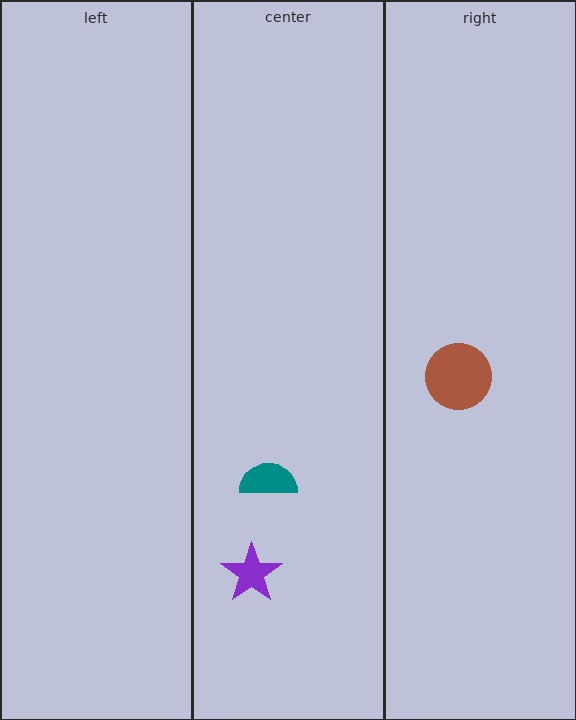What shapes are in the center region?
The purple star, the teal semicircle.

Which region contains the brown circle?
The right region.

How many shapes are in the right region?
1.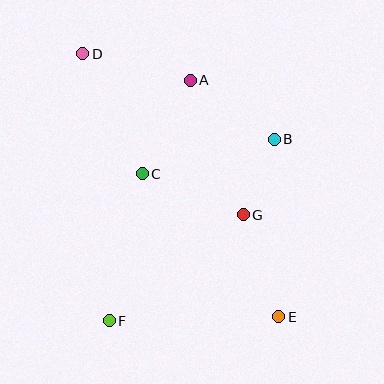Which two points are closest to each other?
Points B and G are closest to each other.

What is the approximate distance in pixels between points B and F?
The distance between B and F is approximately 245 pixels.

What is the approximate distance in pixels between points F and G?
The distance between F and G is approximately 171 pixels.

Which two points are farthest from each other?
Points D and E are farthest from each other.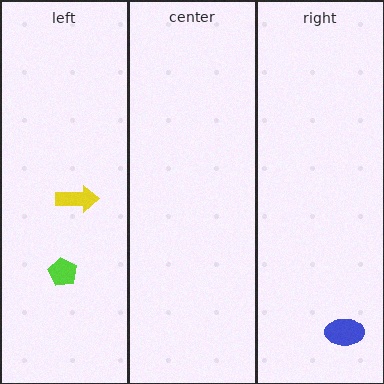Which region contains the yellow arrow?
The left region.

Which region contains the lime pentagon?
The left region.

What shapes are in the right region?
The blue ellipse.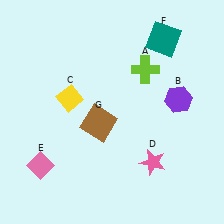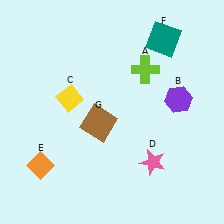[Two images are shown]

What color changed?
The diamond (E) changed from pink in Image 1 to orange in Image 2.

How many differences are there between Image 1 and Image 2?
There is 1 difference between the two images.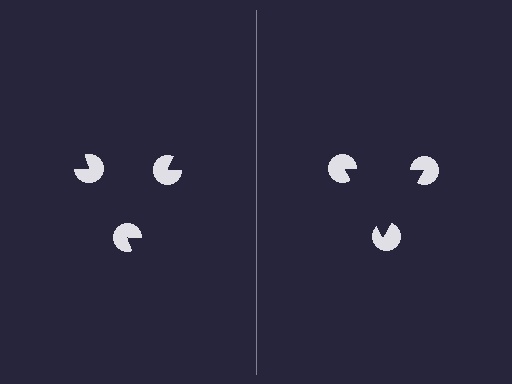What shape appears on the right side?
An illusory triangle.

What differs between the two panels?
The pac-man discs are positioned identically on both sides; only the wedge orientations differ. On the right they align to a triangle; on the left they are misaligned.